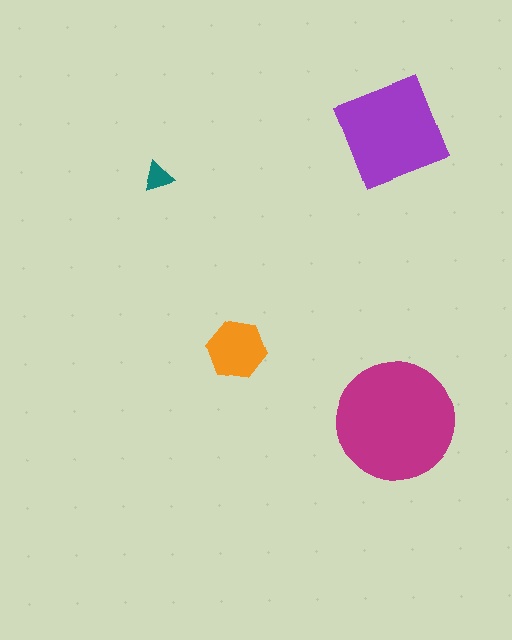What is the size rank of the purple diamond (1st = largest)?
2nd.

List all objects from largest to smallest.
The magenta circle, the purple diamond, the orange hexagon, the teal triangle.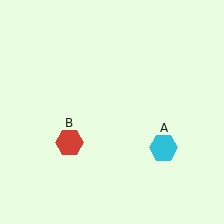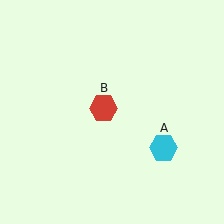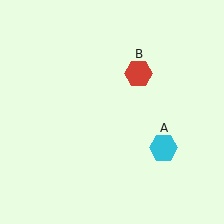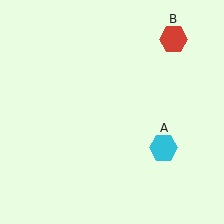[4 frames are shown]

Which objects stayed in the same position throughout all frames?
Cyan hexagon (object A) remained stationary.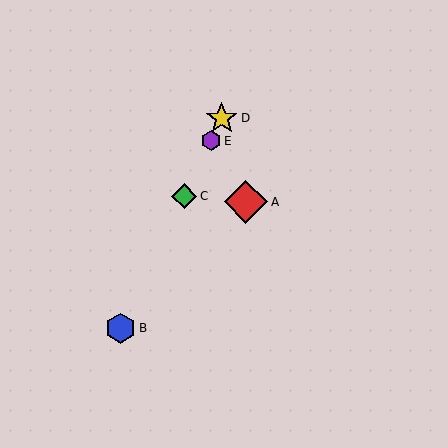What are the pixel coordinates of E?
Object E is at (211, 141).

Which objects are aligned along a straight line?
Objects B, C, D, E are aligned along a straight line.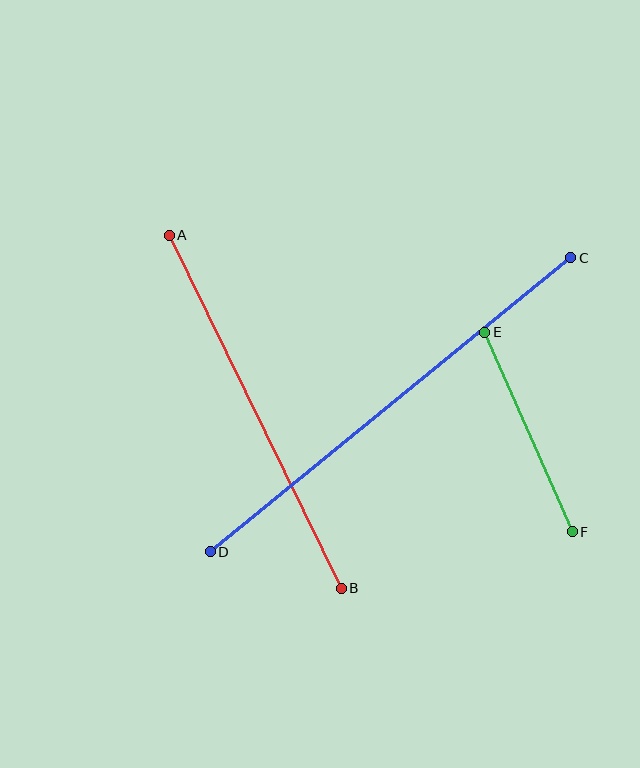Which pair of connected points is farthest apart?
Points C and D are farthest apart.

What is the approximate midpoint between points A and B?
The midpoint is at approximately (255, 412) pixels.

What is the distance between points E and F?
The distance is approximately 217 pixels.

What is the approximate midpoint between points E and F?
The midpoint is at approximately (529, 432) pixels.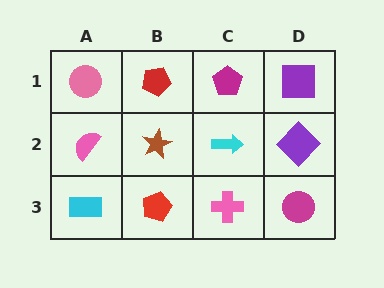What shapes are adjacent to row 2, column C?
A magenta pentagon (row 1, column C), a pink cross (row 3, column C), a brown star (row 2, column B), a purple diamond (row 2, column D).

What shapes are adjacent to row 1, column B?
A brown star (row 2, column B), a pink circle (row 1, column A), a magenta pentagon (row 1, column C).